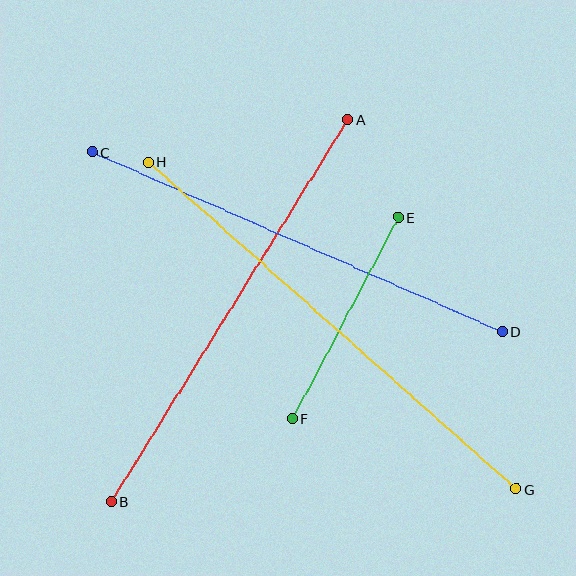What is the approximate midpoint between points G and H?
The midpoint is at approximately (332, 326) pixels.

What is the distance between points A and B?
The distance is approximately 449 pixels.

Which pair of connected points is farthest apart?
Points G and H are farthest apart.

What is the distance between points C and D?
The distance is approximately 448 pixels.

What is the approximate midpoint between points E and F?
The midpoint is at approximately (345, 318) pixels.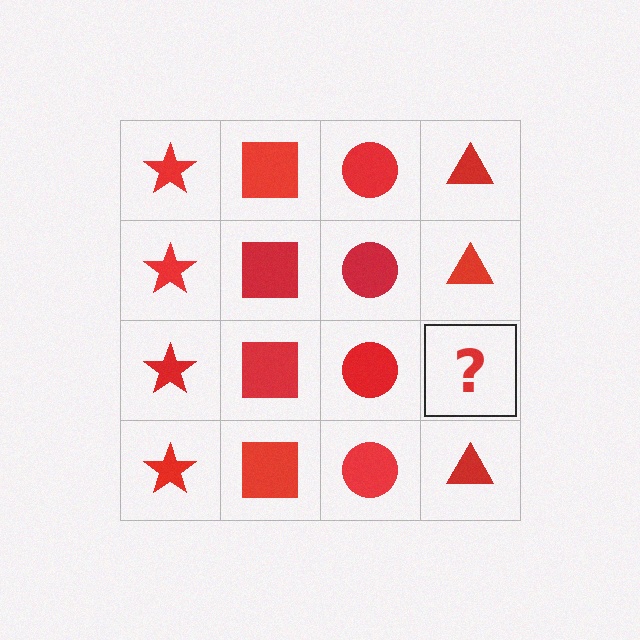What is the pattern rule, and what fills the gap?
The rule is that each column has a consistent shape. The gap should be filled with a red triangle.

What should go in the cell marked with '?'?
The missing cell should contain a red triangle.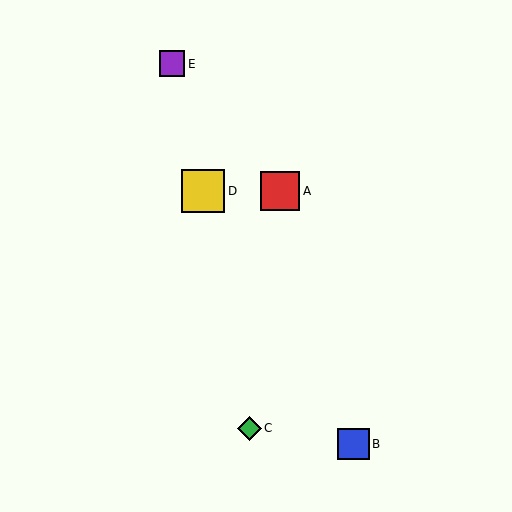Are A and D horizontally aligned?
Yes, both are at y≈191.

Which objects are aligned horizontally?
Objects A, D are aligned horizontally.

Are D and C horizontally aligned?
No, D is at y≈191 and C is at y≈428.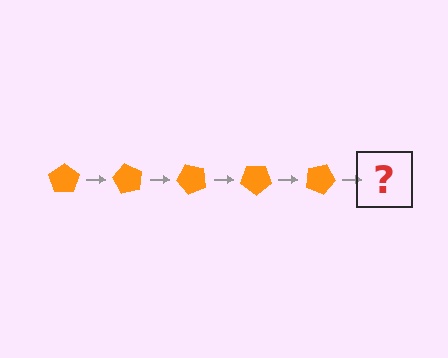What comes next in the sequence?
The next element should be an orange pentagon rotated 300 degrees.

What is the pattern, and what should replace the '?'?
The pattern is that the pentagon rotates 60 degrees each step. The '?' should be an orange pentagon rotated 300 degrees.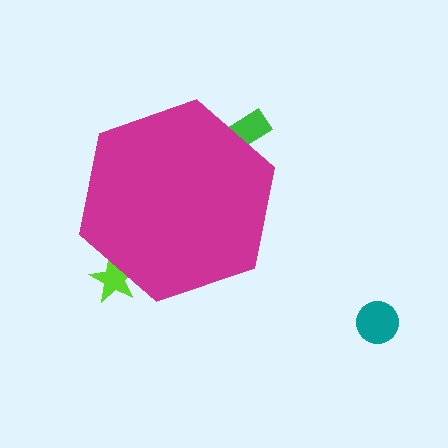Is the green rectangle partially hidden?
Yes, the green rectangle is partially hidden behind the magenta hexagon.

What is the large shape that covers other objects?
A magenta hexagon.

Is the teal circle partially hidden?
No, the teal circle is fully visible.